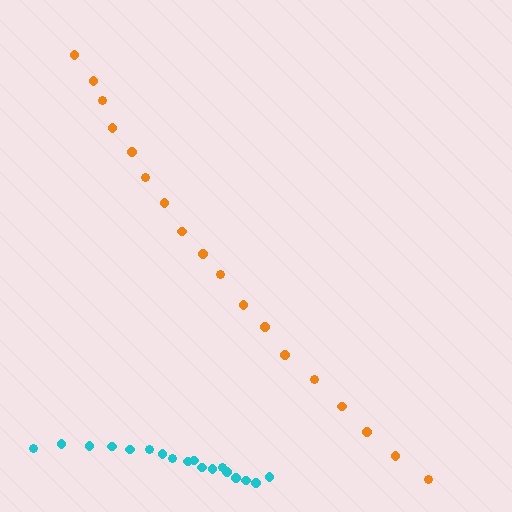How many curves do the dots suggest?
There are 2 distinct paths.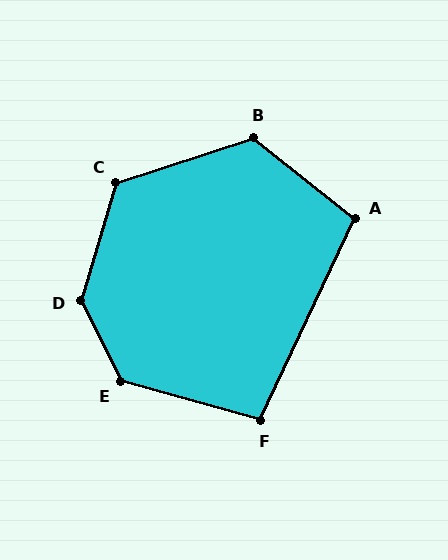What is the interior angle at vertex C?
Approximately 125 degrees (obtuse).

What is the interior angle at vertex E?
Approximately 132 degrees (obtuse).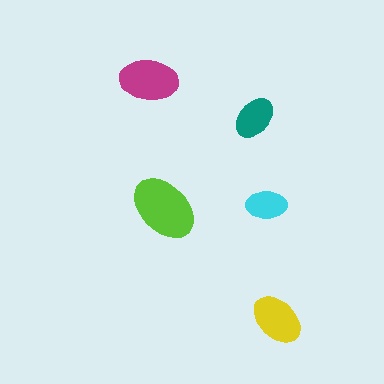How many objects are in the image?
There are 5 objects in the image.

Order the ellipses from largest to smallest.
the lime one, the magenta one, the yellow one, the teal one, the cyan one.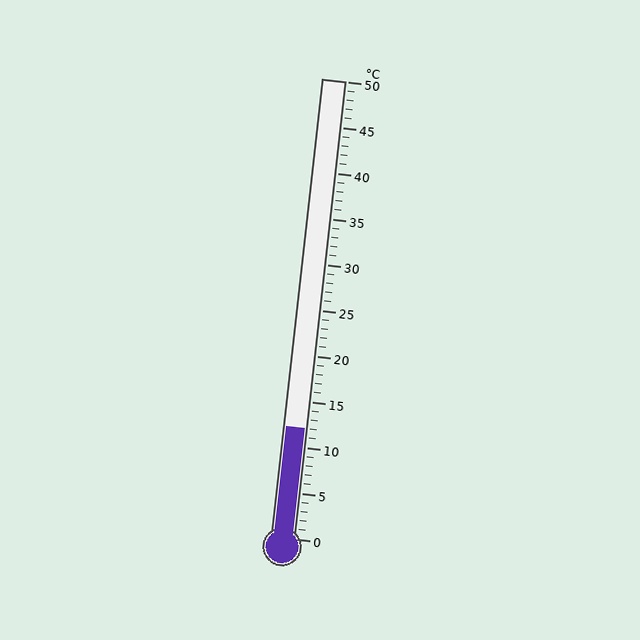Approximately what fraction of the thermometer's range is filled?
The thermometer is filled to approximately 25% of its range.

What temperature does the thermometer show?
The thermometer shows approximately 12°C.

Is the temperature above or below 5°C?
The temperature is above 5°C.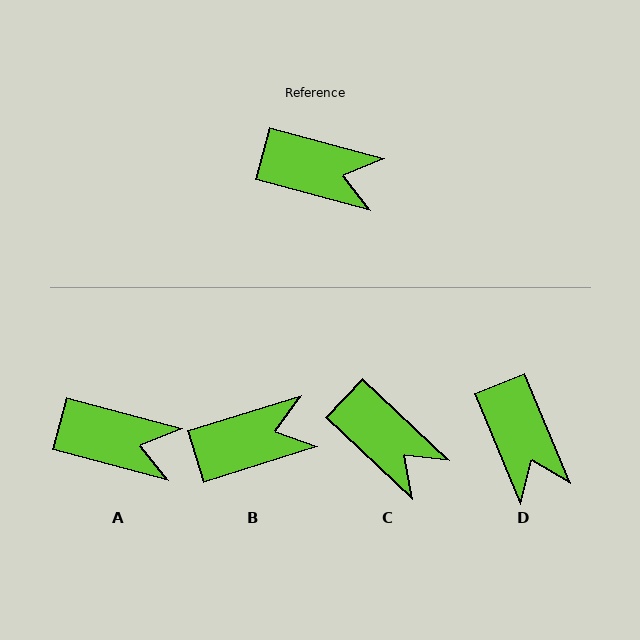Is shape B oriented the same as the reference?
No, it is off by about 32 degrees.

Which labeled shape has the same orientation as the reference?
A.